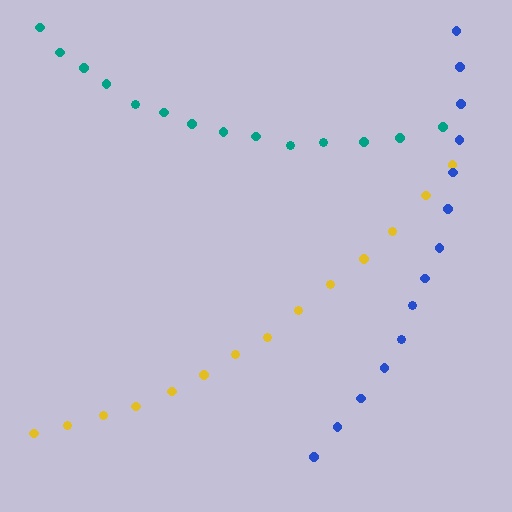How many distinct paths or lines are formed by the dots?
There are 3 distinct paths.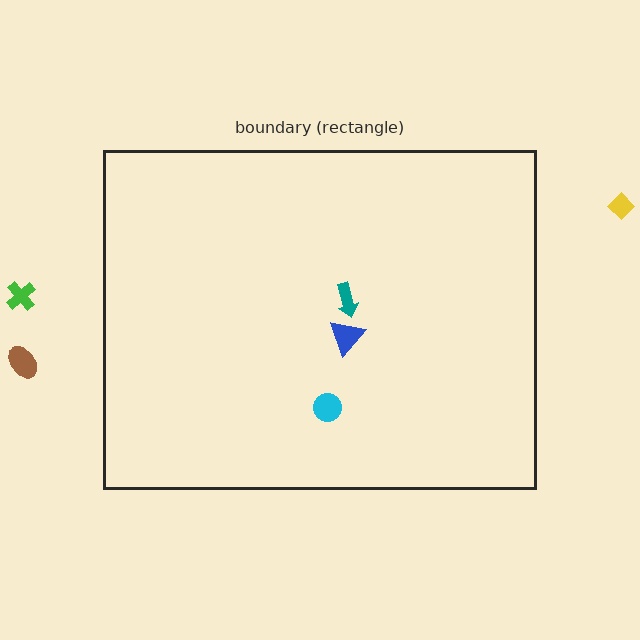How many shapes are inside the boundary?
3 inside, 3 outside.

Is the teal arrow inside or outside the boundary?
Inside.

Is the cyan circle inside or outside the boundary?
Inside.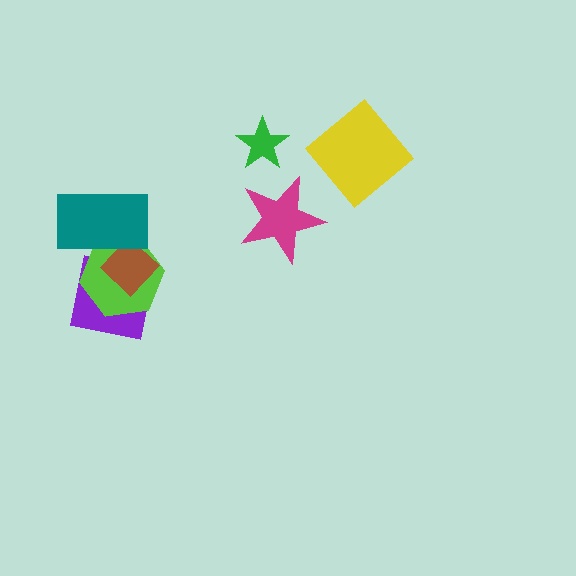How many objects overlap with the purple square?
2 objects overlap with the purple square.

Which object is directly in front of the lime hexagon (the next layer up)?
The brown diamond is directly in front of the lime hexagon.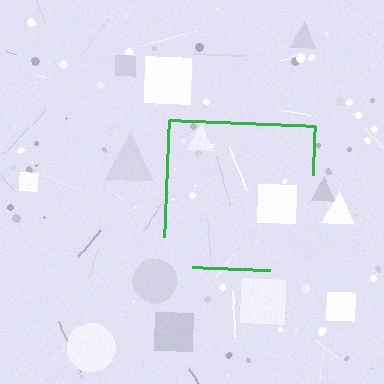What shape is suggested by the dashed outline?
The dashed outline suggests a square.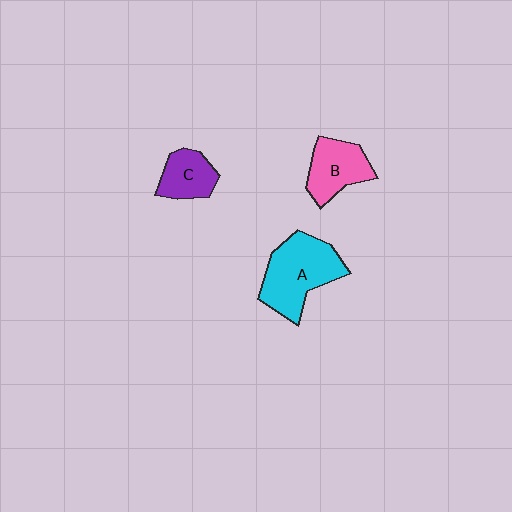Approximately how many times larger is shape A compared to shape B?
Approximately 1.5 times.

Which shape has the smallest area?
Shape C (purple).